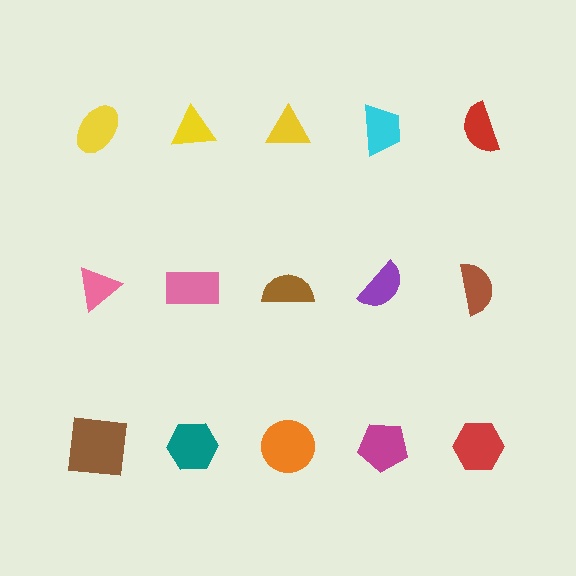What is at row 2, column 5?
A brown semicircle.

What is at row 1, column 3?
A yellow triangle.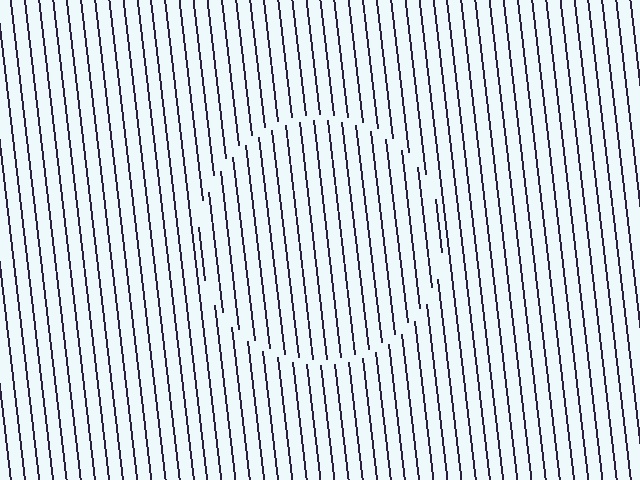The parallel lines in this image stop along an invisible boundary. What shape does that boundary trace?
An illusory circle. The interior of the shape contains the same grating, shifted by half a period — the contour is defined by the phase discontinuity where line-ends from the inner and outer gratings abut.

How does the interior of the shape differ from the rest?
The interior of the shape contains the same grating, shifted by half a period — the contour is defined by the phase discontinuity where line-ends from the inner and outer gratings abut.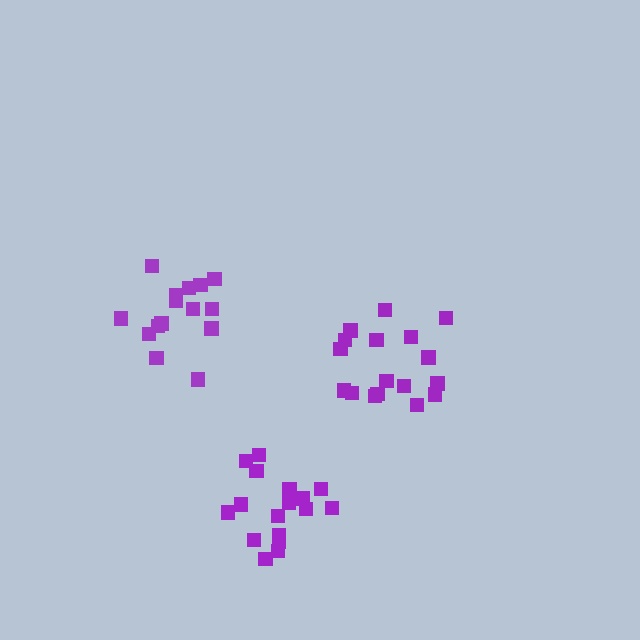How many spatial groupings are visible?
There are 3 spatial groupings.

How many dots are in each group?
Group 1: 17 dots, Group 2: 15 dots, Group 3: 17 dots (49 total).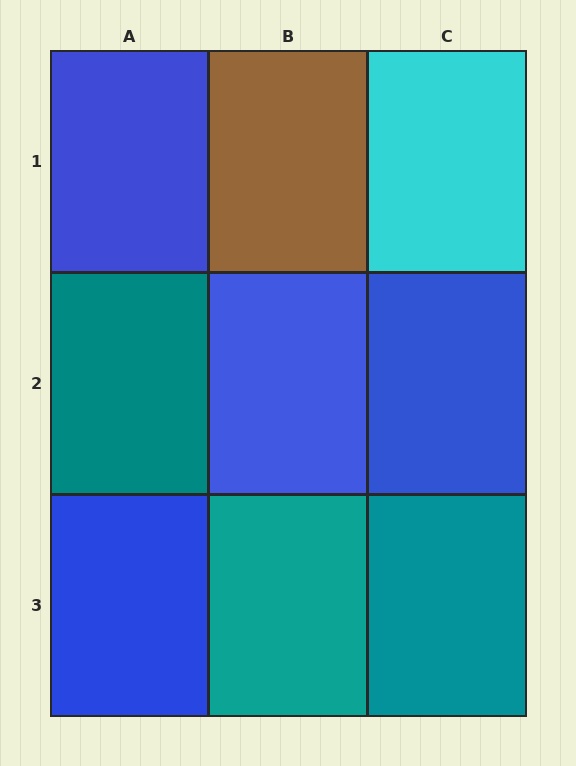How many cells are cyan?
1 cell is cyan.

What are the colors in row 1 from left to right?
Blue, brown, cyan.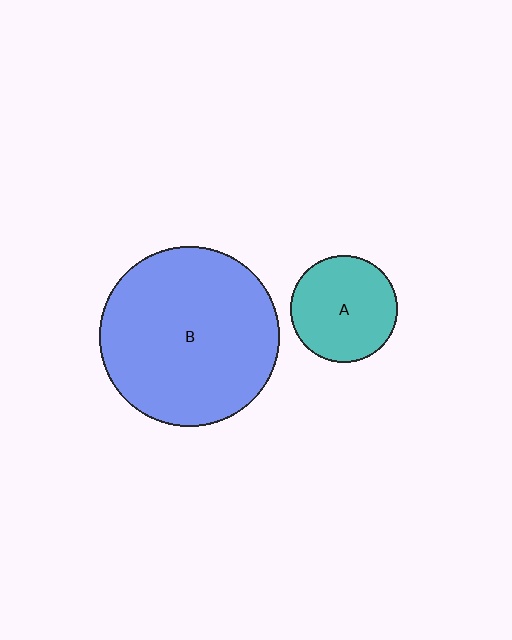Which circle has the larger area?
Circle B (blue).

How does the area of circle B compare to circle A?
Approximately 2.8 times.